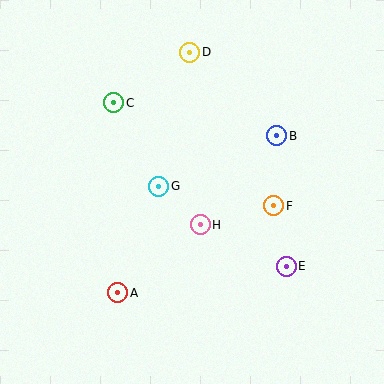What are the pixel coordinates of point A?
Point A is at (118, 293).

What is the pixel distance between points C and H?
The distance between C and H is 150 pixels.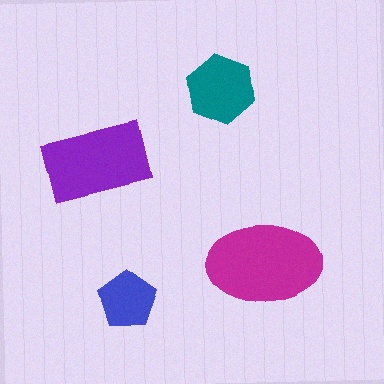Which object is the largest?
The magenta ellipse.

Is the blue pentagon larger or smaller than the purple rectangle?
Smaller.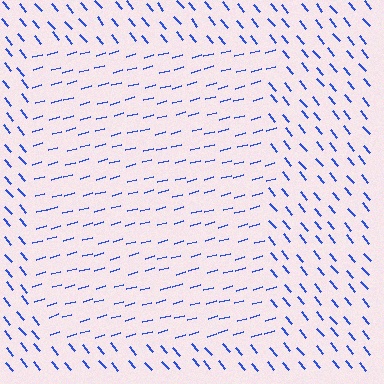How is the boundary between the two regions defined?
The boundary is defined purely by a change in line orientation (approximately 66 degrees difference). All lines are the same color and thickness.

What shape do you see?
I see a rectangle.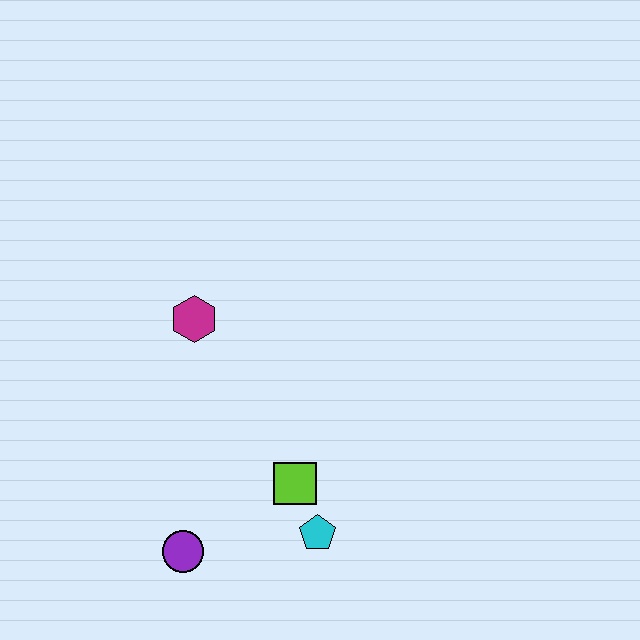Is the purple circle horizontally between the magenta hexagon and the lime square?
No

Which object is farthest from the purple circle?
The magenta hexagon is farthest from the purple circle.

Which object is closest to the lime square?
The cyan pentagon is closest to the lime square.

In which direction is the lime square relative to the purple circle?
The lime square is to the right of the purple circle.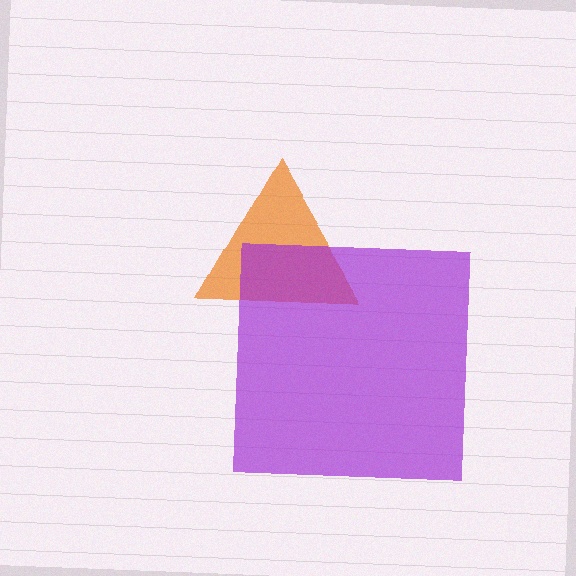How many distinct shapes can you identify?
There are 2 distinct shapes: an orange triangle, a purple square.